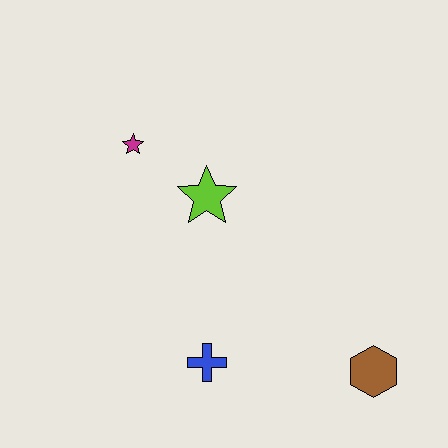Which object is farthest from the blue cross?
The magenta star is farthest from the blue cross.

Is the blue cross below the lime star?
Yes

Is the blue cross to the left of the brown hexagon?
Yes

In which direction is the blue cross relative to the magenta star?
The blue cross is below the magenta star.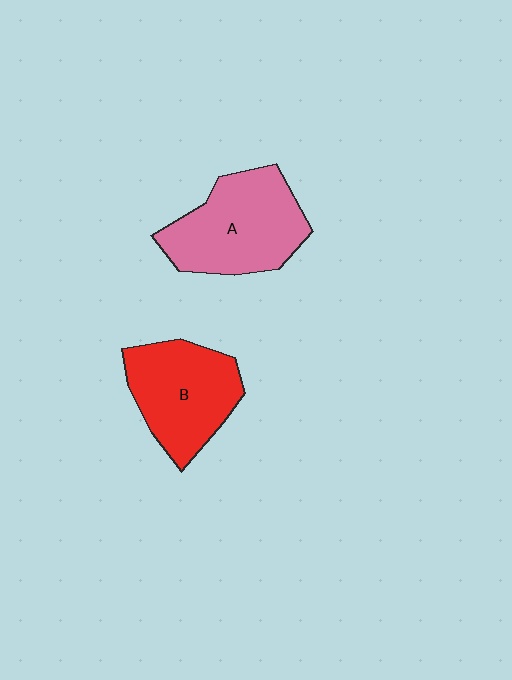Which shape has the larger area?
Shape A (pink).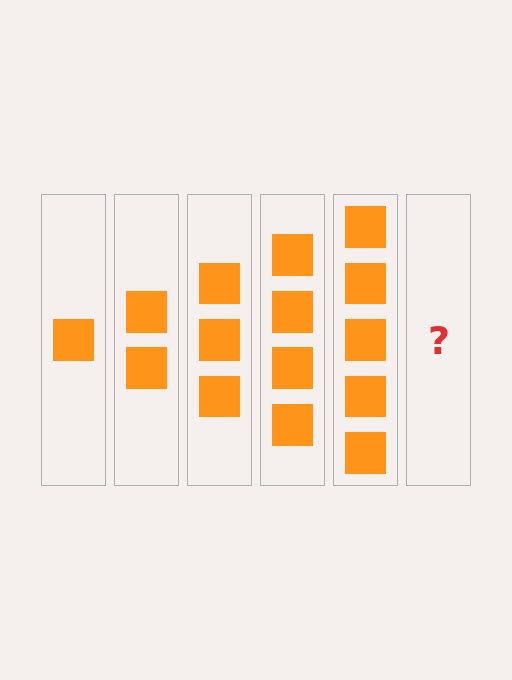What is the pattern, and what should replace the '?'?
The pattern is that each step adds one more square. The '?' should be 6 squares.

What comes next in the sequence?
The next element should be 6 squares.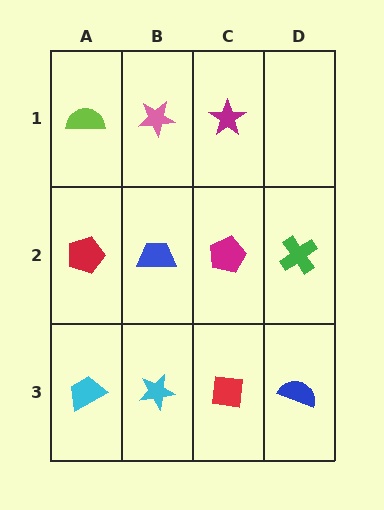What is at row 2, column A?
A red pentagon.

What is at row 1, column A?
A lime semicircle.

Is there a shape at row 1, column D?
No, that cell is empty.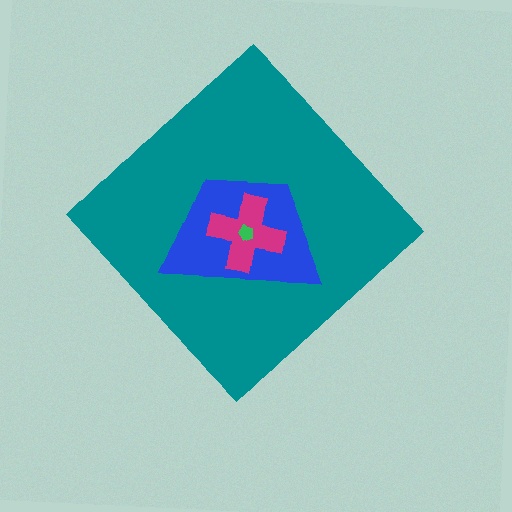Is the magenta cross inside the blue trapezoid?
Yes.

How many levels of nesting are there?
4.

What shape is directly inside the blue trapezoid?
The magenta cross.